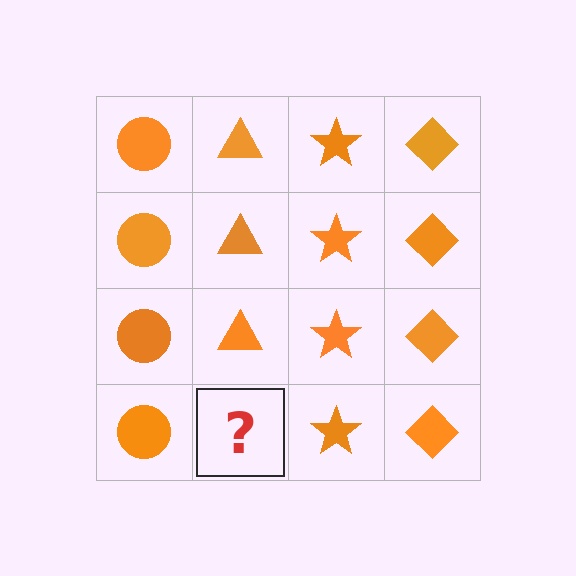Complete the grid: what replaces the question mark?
The question mark should be replaced with an orange triangle.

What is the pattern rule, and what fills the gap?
The rule is that each column has a consistent shape. The gap should be filled with an orange triangle.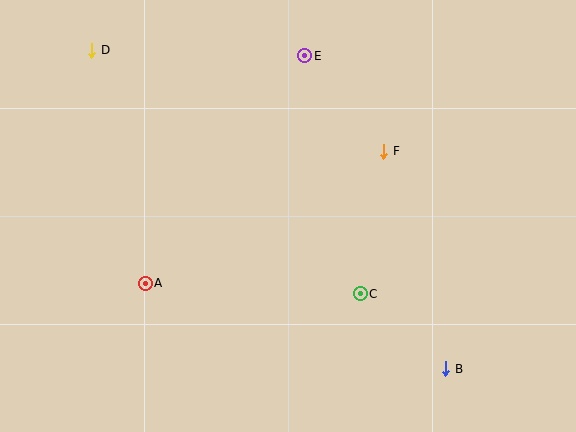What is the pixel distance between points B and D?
The distance between B and D is 476 pixels.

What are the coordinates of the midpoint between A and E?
The midpoint between A and E is at (225, 170).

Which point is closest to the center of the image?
Point C at (360, 294) is closest to the center.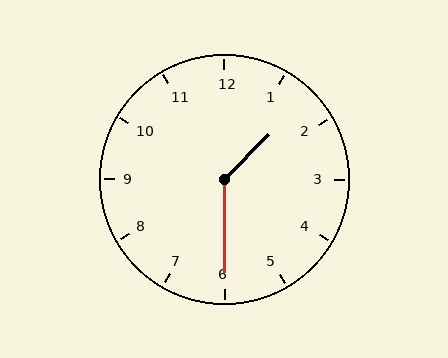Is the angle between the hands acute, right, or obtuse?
It is obtuse.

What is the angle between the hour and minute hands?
Approximately 135 degrees.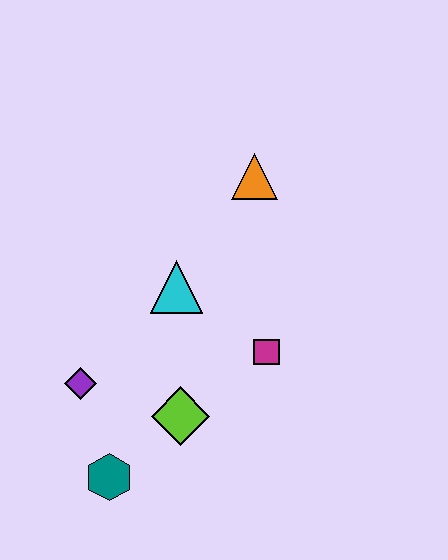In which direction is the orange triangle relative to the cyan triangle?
The orange triangle is above the cyan triangle.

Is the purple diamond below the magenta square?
Yes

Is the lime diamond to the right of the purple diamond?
Yes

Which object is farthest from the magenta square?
The teal hexagon is farthest from the magenta square.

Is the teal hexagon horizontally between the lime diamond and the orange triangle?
No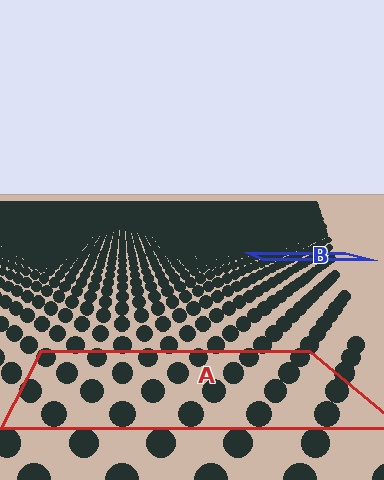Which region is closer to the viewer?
Region A is closer. The texture elements there are larger and more spread out.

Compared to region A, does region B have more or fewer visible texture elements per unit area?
Region B has more texture elements per unit area — they are packed more densely because it is farther away.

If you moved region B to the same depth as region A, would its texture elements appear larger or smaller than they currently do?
They would appear larger. At a closer depth, the same texture elements are projected at a bigger on-screen size.